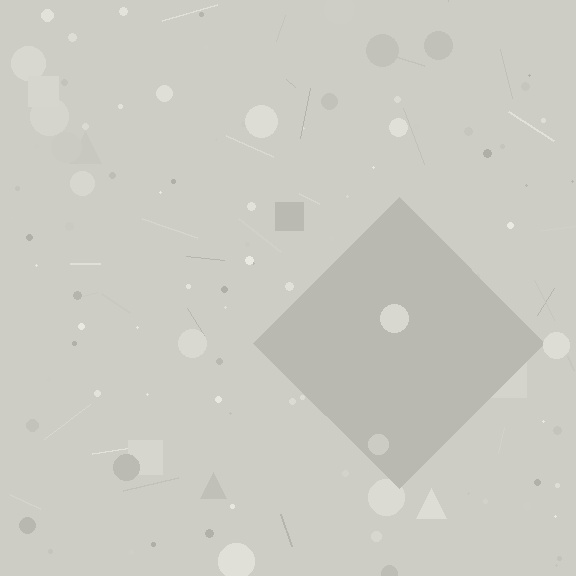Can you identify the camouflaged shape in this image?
The camouflaged shape is a diamond.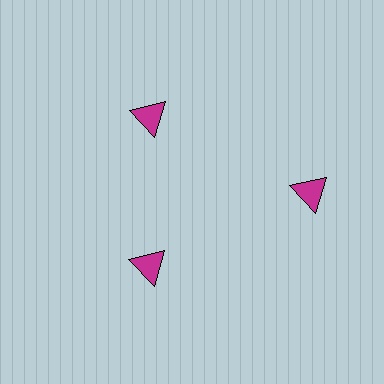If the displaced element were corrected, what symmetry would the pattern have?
It would have 3-fold rotational symmetry — the pattern would map onto itself every 120 degrees.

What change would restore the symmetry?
The symmetry would be restored by moving it inward, back onto the ring so that all 3 triangles sit at equal angles and equal distance from the center.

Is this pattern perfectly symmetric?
No. The 3 magenta triangles are arranged in a ring, but one element near the 3 o'clock position is pushed outward from the center, breaking the 3-fold rotational symmetry.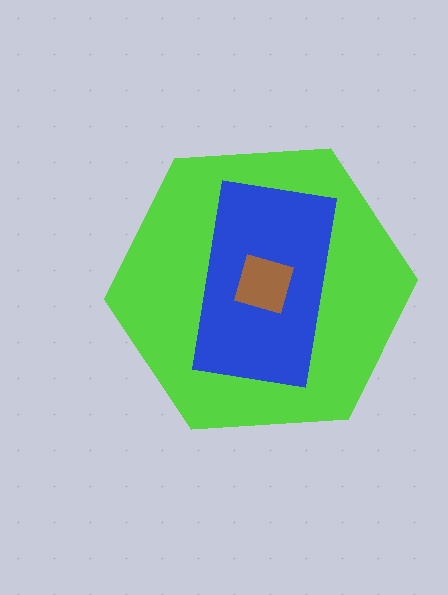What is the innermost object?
The brown square.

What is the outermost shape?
The lime hexagon.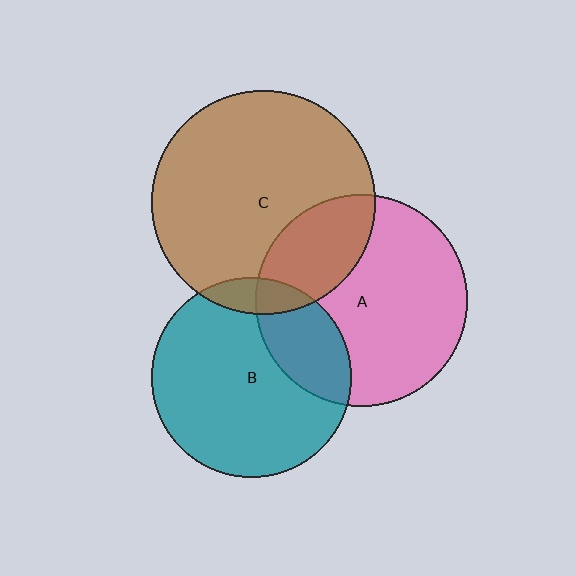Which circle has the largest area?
Circle C (brown).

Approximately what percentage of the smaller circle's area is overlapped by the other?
Approximately 25%.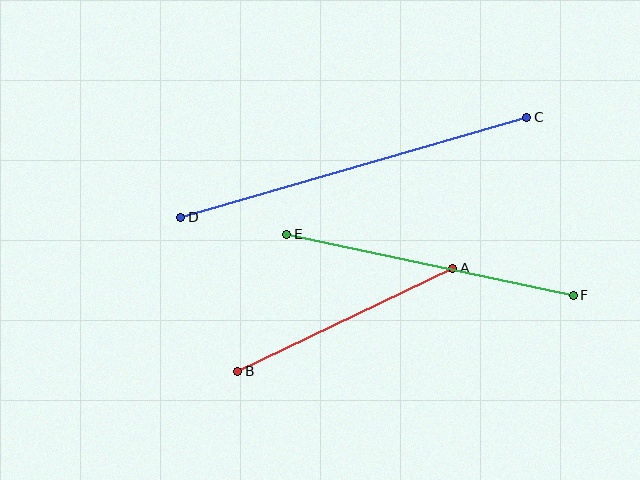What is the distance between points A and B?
The distance is approximately 238 pixels.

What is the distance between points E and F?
The distance is approximately 293 pixels.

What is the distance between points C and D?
The distance is approximately 360 pixels.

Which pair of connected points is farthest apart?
Points C and D are farthest apart.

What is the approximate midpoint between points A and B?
The midpoint is at approximately (345, 320) pixels.